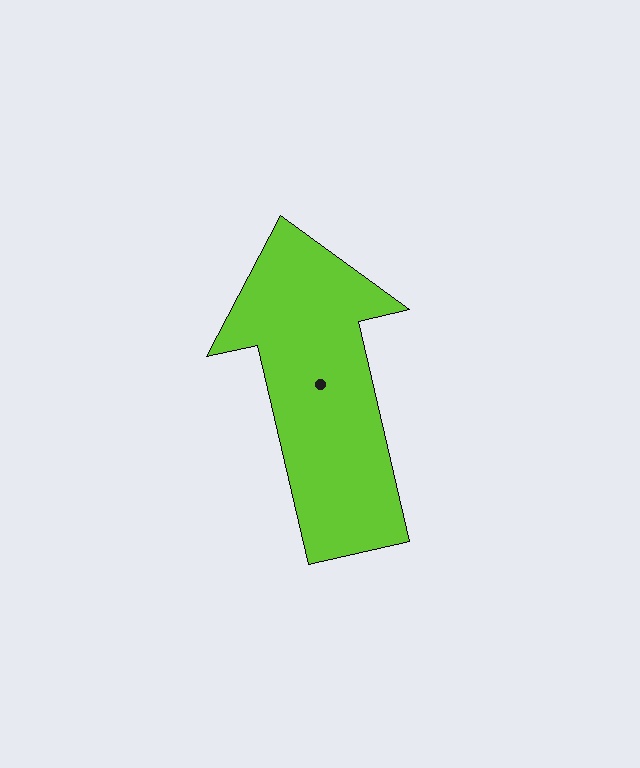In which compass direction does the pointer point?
North.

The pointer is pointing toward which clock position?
Roughly 12 o'clock.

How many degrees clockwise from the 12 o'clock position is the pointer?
Approximately 347 degrees.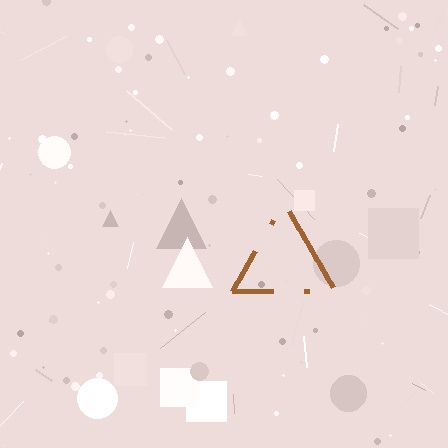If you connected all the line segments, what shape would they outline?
They would outline a triangle.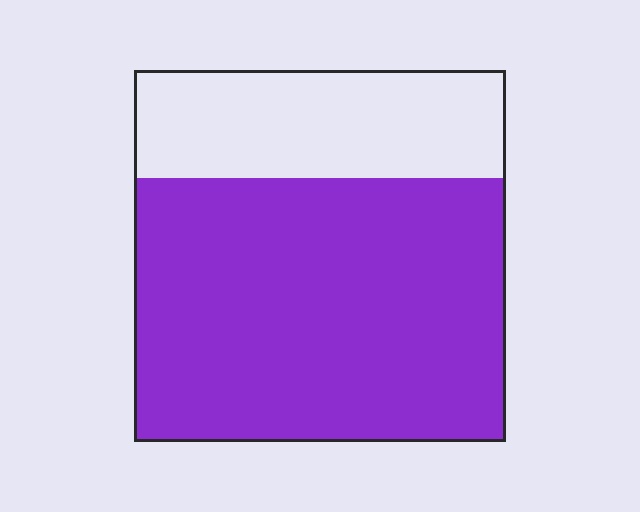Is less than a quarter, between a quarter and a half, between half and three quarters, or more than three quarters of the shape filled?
Between half and three quarters.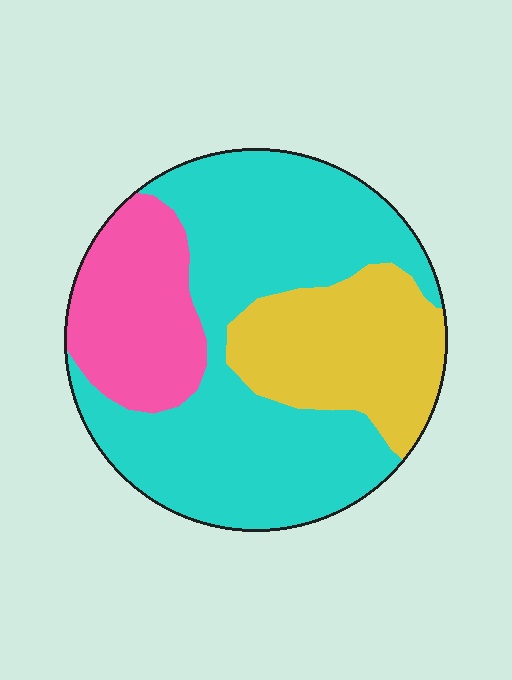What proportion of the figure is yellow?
Yellow covers around 25% of the figure.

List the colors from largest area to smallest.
From largest to smallest: cyan, yellow, pink.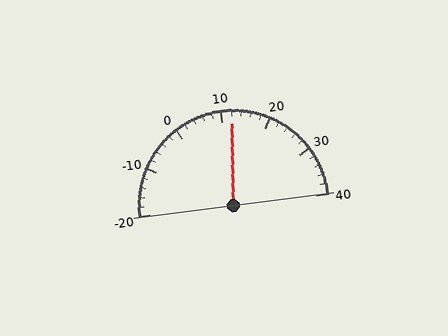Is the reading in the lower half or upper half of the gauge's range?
The reading is in the upper half of the range (-20 to 40).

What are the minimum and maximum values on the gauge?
The gauge ranges from -20 to 40.